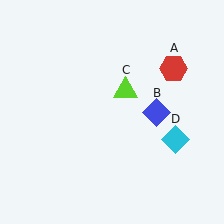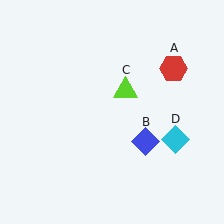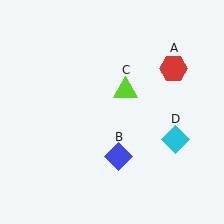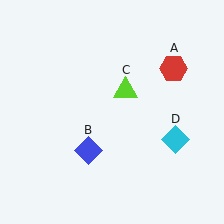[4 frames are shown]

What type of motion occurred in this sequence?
The blue diamond (object B) rotated clockwise around the center of the scene.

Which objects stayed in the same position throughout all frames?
Red hexagon (object A) and lime triangle (object C) and cyan diamond (object D) remained stationary.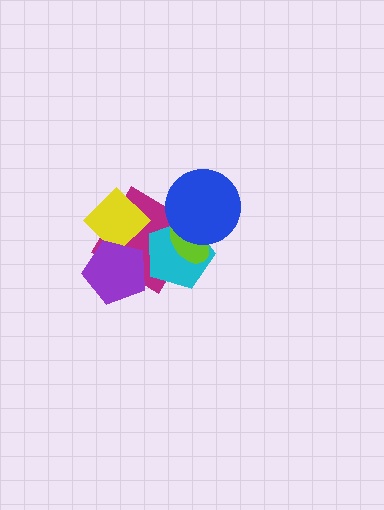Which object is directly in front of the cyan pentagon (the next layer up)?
The lime ellipse is directly in front of the cyan pentagon.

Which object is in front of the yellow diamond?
The purple pentagon is in front of the yellow diamond.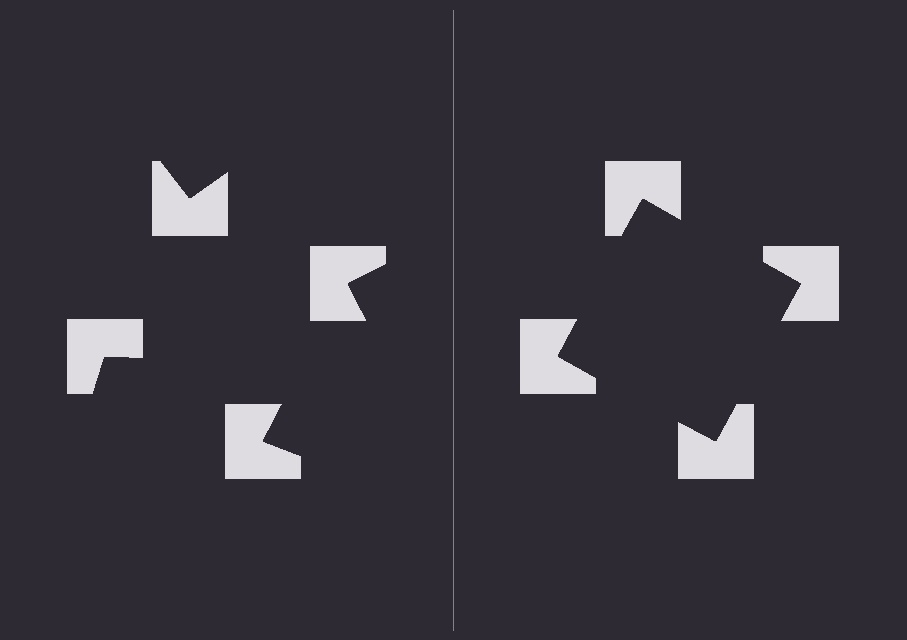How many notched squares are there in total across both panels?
8 — 4 on each side.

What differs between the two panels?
The notched squares are positioned identically on both sides; only the wedge orientations differ. On the right they align to a square; on the left they are misaligned.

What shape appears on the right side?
An illusory square.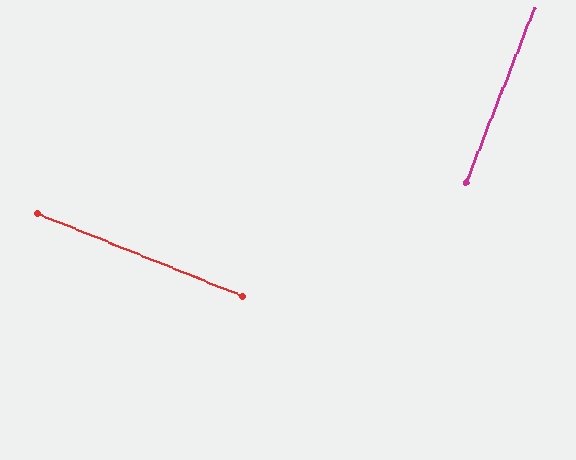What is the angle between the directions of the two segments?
Approximately 89 degrees.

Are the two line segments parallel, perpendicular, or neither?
Perpendicular — they meet at approximately 89°.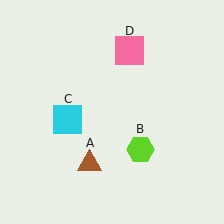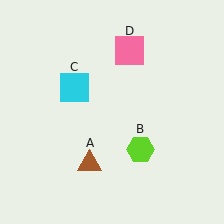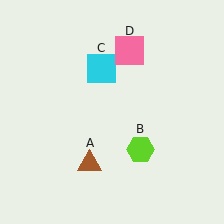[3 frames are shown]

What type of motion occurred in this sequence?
The cyan square (object C) rotated clockwise around the center of the scene.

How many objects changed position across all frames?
1 object changed position: cyan square (object C).